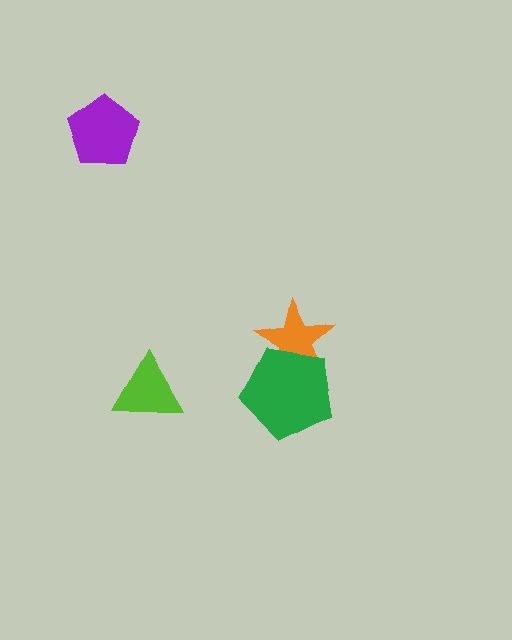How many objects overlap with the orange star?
1 object overlaps with the orange star.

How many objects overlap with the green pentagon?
1 object overlaps with the green pentagon.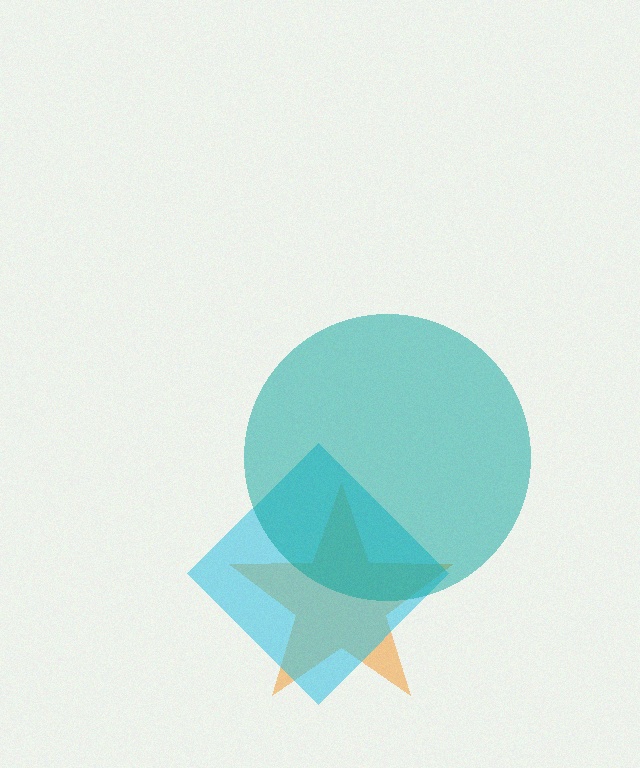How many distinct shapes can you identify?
There are 3 distinct shapes: an orange star, a cyan diamond, a teal circle.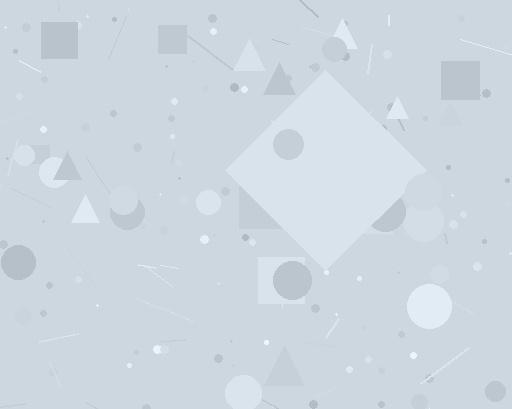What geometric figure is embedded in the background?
A diamond is embedded in the background.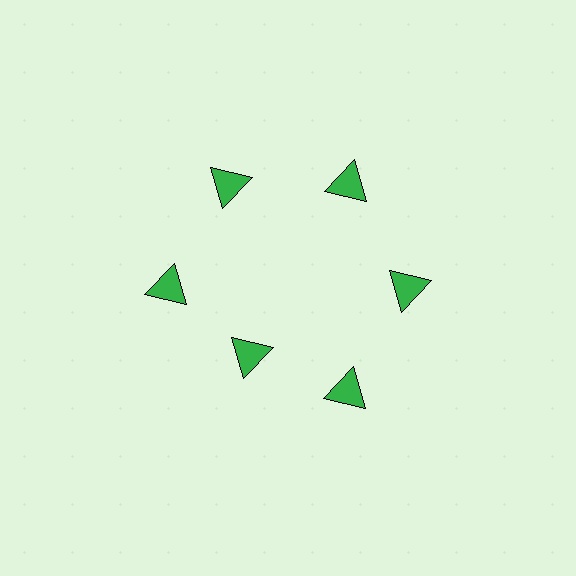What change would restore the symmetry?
The symmetry would be restored by moving it outward, back onto the ring so that all 6 triangles sit at equal angles and equal distance from the center.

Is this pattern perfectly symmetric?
No. The 6 green triangles are arranged in a ring, but one element near the 7 o'clock position is pulled inward toward the center, breaking the 6-fold rotational symmetry.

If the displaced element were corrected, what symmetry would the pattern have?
It would have 6-fold rotational symmetry — the pattern would map onto itself every 60 degrees.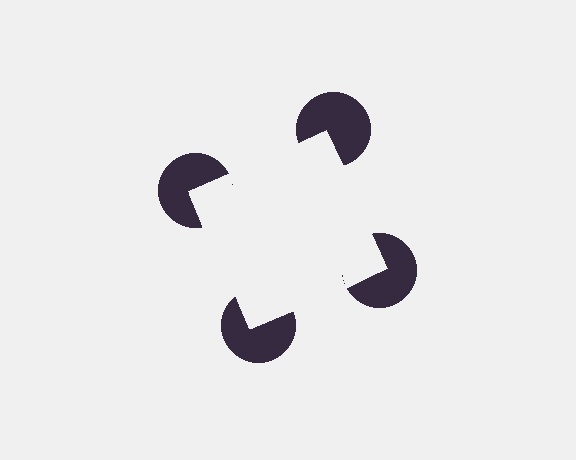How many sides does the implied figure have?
4 sides.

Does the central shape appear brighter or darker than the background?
It typically appears slightly brighter than the background, even though no actual brightness change is drawn.